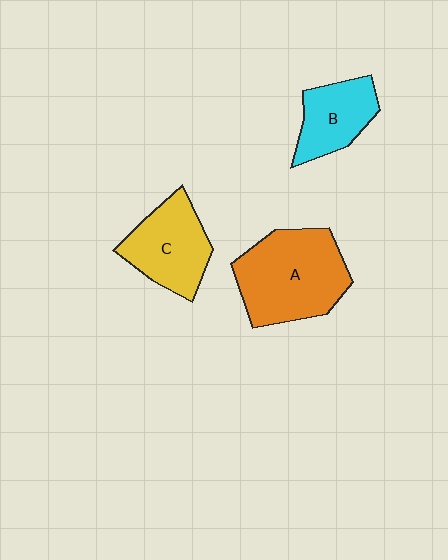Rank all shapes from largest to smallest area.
From largest to smallest: A (orange), C (yellow), B (cyan).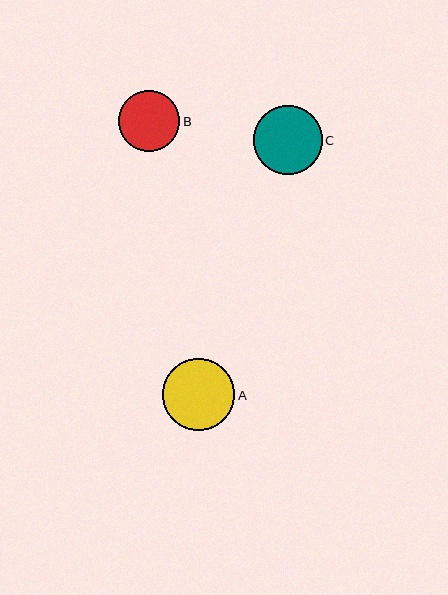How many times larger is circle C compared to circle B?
Circle C is approximately 1.1 times the size of circle B.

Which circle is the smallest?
Circle B is the smallest with a size of approximately 61 pixels.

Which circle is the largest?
Circle A is the largest with a size of approximately 73 pixels.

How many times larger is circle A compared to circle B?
Circle A is approximately 1.2 times the size of circle B.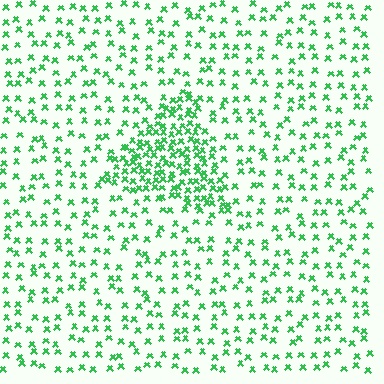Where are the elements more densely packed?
The elements are more densely packed inside the triangle boundary.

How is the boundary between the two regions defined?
The boundary is defined by a change in element density (approximately 2.6x ratio). All elements are the same color, size, and shape.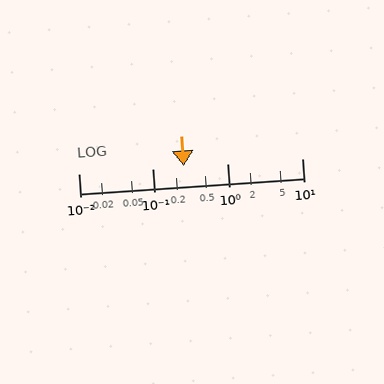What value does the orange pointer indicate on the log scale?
The pointer indicates approximately 0.26.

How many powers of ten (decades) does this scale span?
The scale spans 3 decades, from 0.01 to 10.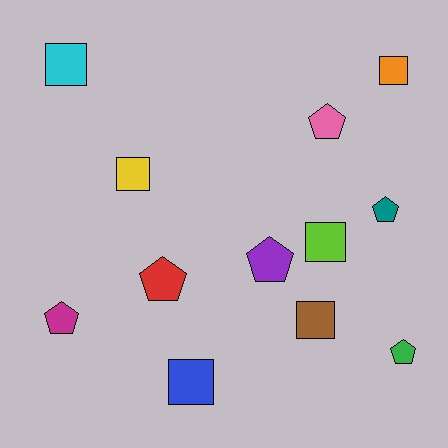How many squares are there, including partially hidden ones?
There are 6 squares.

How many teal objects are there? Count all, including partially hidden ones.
There is 1 teal object.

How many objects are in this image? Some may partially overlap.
There are 12 objects.